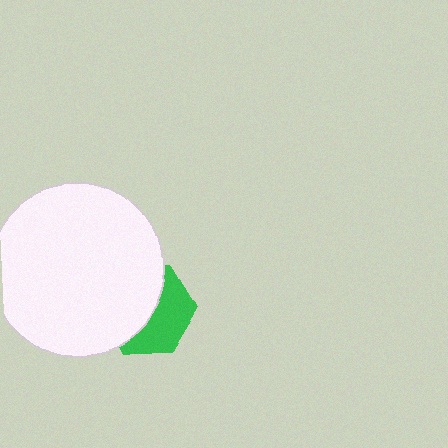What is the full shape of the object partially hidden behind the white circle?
The partially hidden object is a green hexagon.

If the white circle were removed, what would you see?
You would see the complete green hexagon.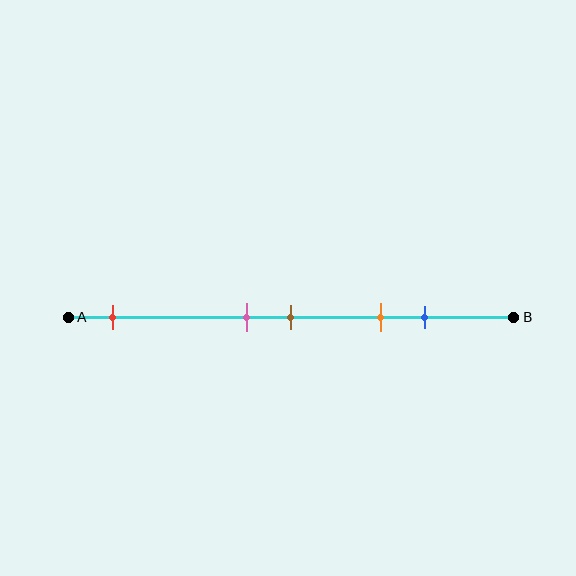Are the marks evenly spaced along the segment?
No, the marks are not evenly spaced.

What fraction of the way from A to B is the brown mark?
The brown mark is approximately 50% (0.5) of the way from A to B.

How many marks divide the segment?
There are 5 marks dividing the segment.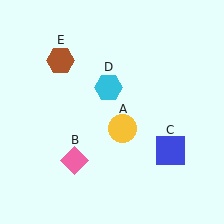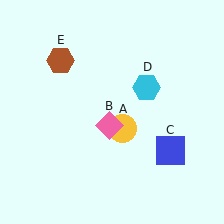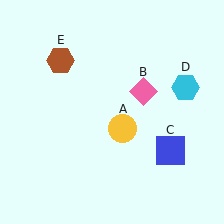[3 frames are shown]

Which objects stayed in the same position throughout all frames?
Yellow circle (object A) and blue square (object C) and brown hexagon (object E) remained stationary.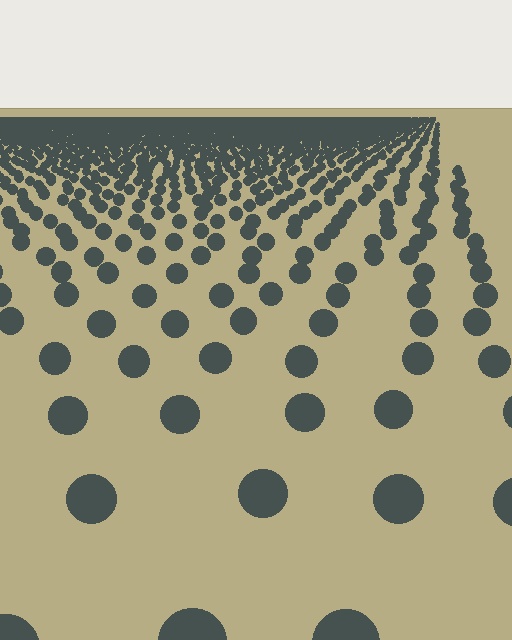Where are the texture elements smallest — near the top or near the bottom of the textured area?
Near the top.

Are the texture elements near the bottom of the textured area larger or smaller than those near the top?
Larger. Near the bottom, elements are closer to the viewer and appear at a bigger on-screen size.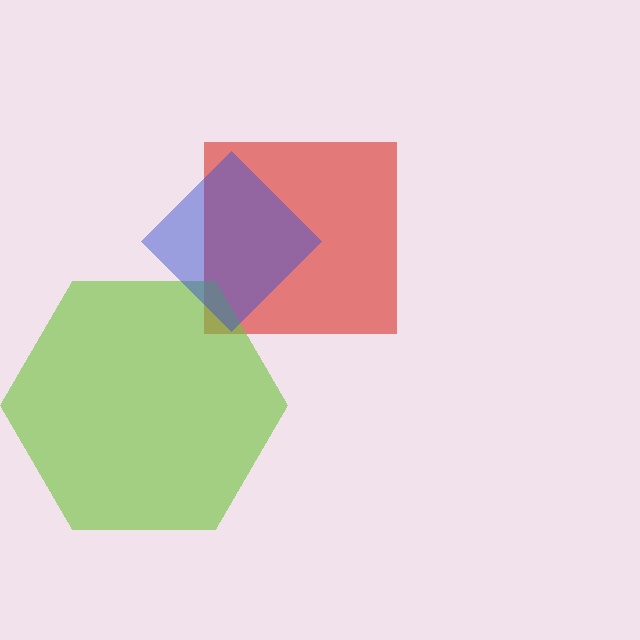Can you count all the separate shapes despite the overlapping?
Yes, there are 3 separate shapes.